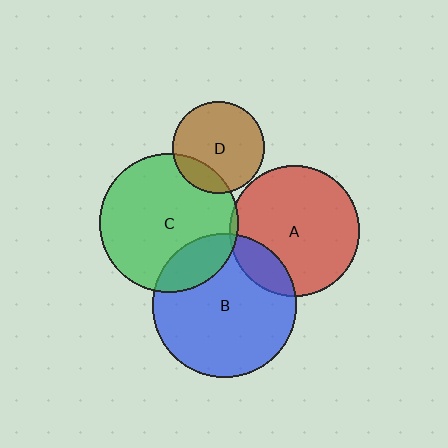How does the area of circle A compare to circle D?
Approximately 2.0 times.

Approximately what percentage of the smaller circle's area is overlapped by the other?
Approximately 15%.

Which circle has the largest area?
Circle B (blue).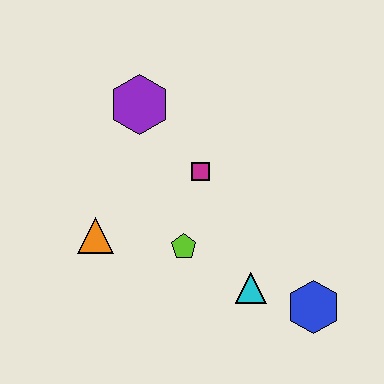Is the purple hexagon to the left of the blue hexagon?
Yes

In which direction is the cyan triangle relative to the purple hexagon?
The cyan triangle is below the purple hexagon.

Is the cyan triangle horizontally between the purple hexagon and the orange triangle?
No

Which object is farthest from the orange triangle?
The blue hexagon is farthest from the orange triangle.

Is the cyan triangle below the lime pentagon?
Yes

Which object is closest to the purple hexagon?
The magenta square is closest to the purple hexagon.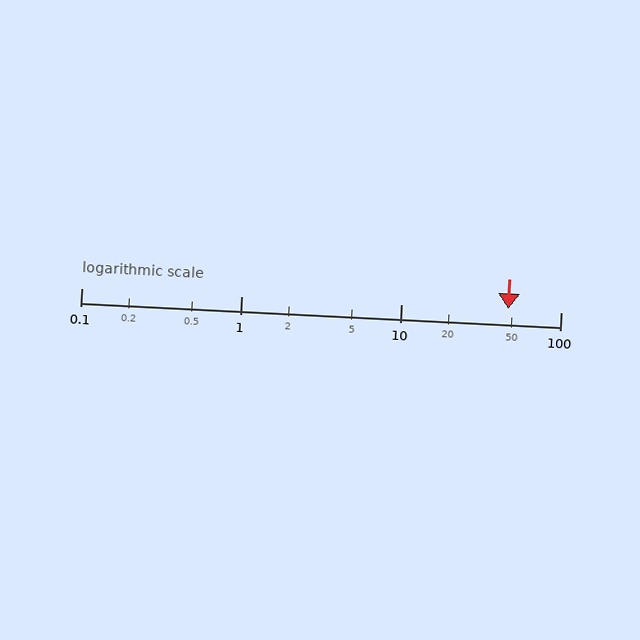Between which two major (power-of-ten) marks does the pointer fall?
The pointer is between 10 and 100.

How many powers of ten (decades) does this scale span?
The scale spans 3 decades, from 0.1 to 100.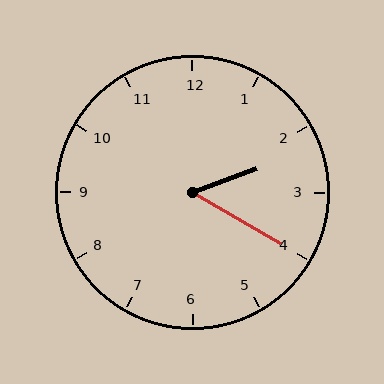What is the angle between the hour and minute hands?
Approximately 50 degrees.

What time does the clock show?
2:20.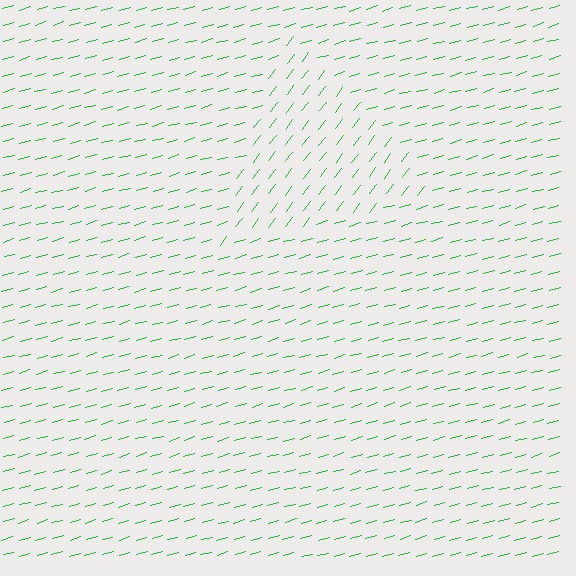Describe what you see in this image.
The image is filled with small green line segments. A triangle region in the image has lines oriented differently from the surrounding lines, creating a visible texture boundary.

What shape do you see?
I see a triangle.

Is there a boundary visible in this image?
Yes, there is a texture boundary formed by a change in line orientation.